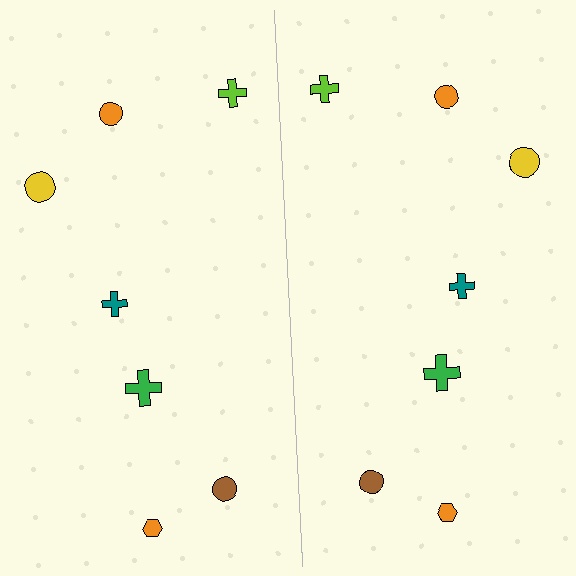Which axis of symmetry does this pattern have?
The pattern has a vertical axis of symmetry running through the center of the image.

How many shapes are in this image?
There are 14 shapes in this image.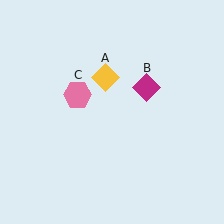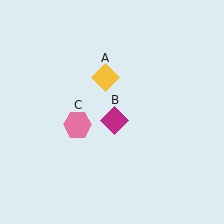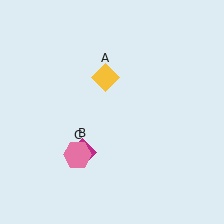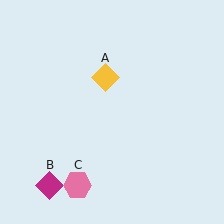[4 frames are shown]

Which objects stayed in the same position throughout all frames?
Yellow diamond (object A) remained stationary.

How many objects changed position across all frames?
2 objects changed position: magenta diamond (object B), pink hexagon (object C).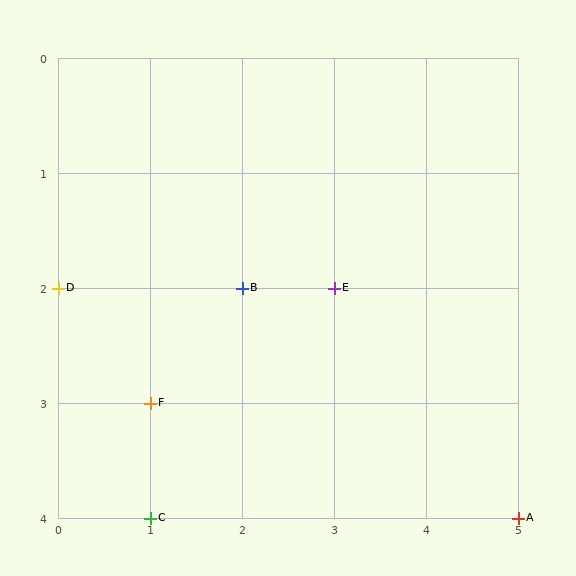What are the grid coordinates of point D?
Point D is at grid coordinates (0, 2).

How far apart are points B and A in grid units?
Points B and A are 3 columns and 2 rows apart (about 3.6 grid units diagonally).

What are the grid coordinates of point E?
Point E is at grid coordinates (3, 2).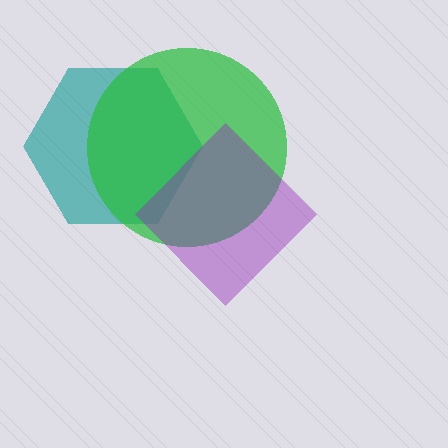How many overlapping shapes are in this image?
There are 3 overlapping shapes in the image.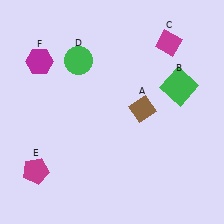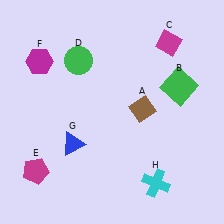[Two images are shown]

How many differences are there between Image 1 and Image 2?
There are 2 differences between the two images.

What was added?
A blue triangle (G), a cyan cross (H) were added in Image 2.